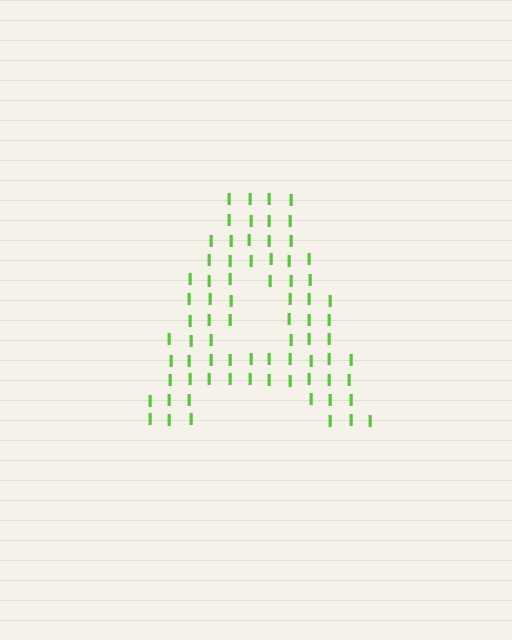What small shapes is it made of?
It is made of small letter I's.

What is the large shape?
The large shape is the letter A.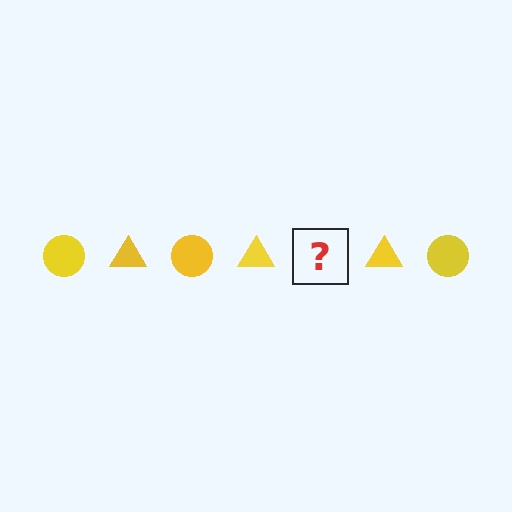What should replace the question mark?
The question mark should be replaced with a yellow circle.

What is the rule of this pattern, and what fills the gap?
The rule is that the pattern cycles through circle, triangle shapes in yellow. The gap should be filled with a yellow circle.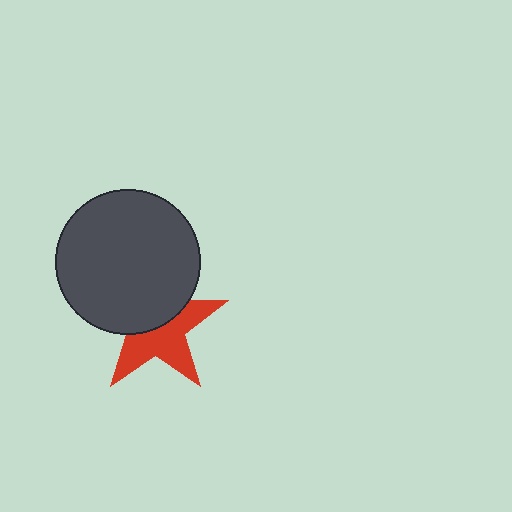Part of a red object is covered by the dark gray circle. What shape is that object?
It is a star.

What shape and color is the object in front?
The object in front is a dark gray circle.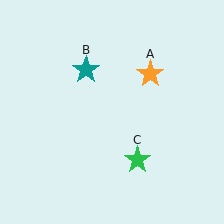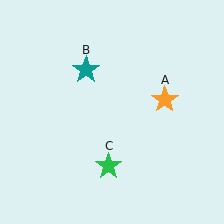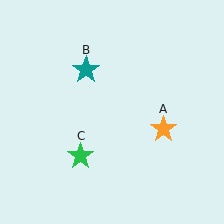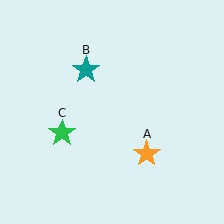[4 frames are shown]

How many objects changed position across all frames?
2 objects changed position: orange star (object A), green star (object C).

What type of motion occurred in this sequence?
The orange star (object A), green star (object C) rotated clockwise around the center of the scene.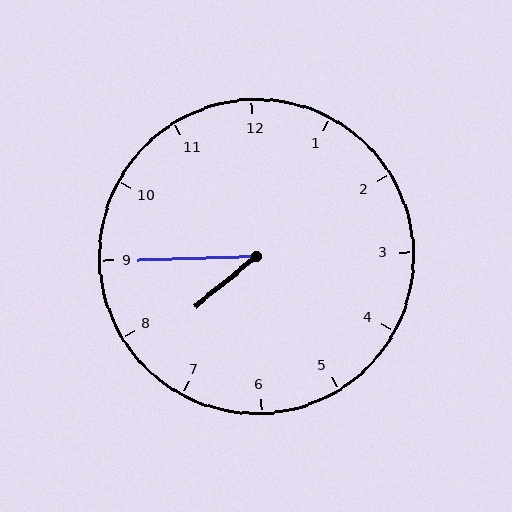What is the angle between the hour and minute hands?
Approximately 38 degrees.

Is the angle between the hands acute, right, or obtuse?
It is acute.